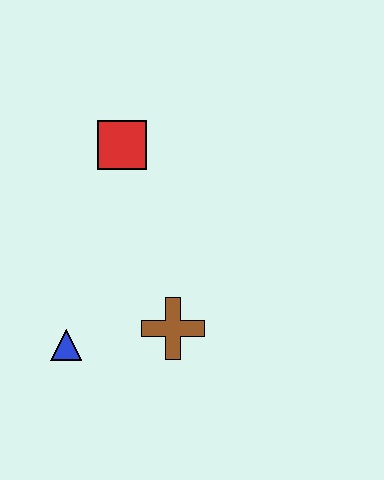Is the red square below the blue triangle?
No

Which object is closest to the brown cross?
The blue triangle is closest to the brown cross.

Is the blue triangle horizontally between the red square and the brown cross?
No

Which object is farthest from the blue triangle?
The red square is farthest from the blue triangle.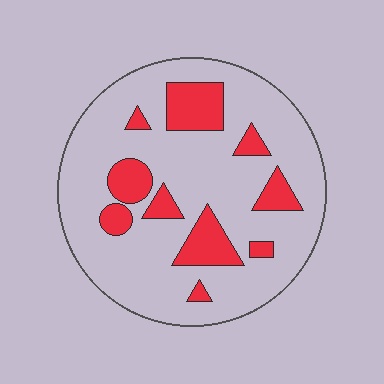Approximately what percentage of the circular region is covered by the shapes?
Approximately 20%.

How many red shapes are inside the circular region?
10.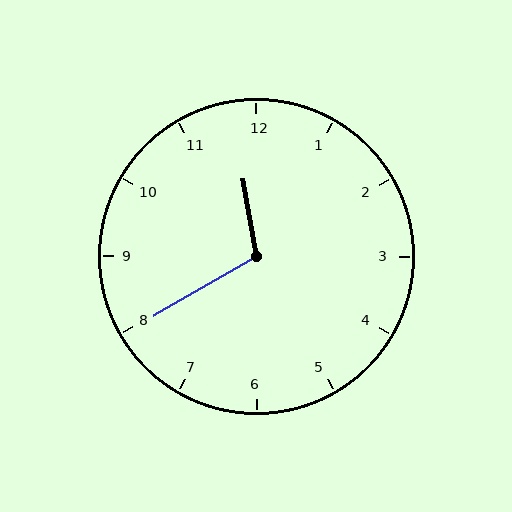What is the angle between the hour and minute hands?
Approximately 110 degrees.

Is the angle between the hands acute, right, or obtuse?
It is obtuse.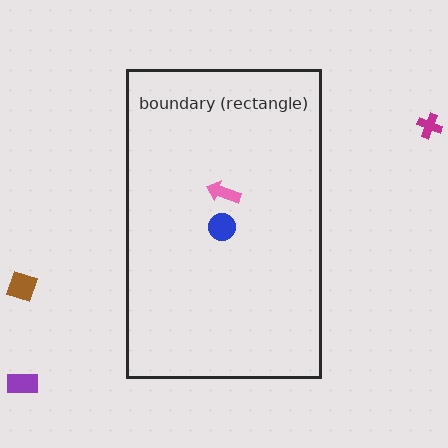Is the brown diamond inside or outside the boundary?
Outside.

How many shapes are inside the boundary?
2 inside, 3 outside.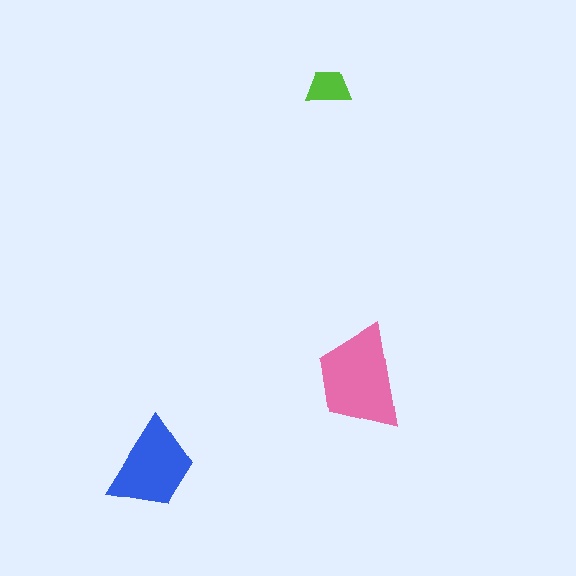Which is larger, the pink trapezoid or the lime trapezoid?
The pink one.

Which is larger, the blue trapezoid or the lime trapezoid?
The blue one.